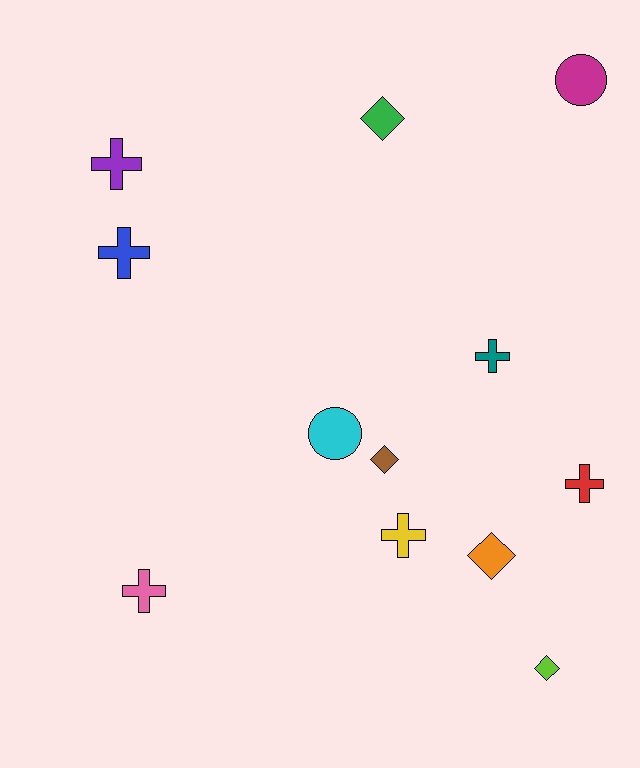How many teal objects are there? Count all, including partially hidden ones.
There is 1 teal object.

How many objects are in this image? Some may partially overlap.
There are 12 objects.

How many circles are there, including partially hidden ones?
There are 2 circles.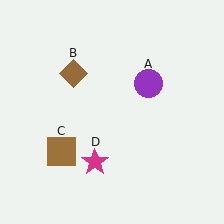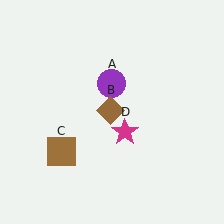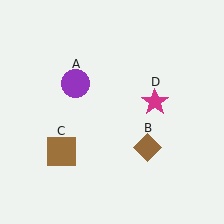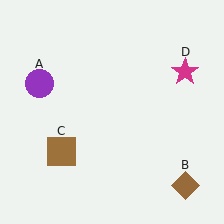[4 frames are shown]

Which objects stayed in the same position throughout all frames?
Brown square (object C) remained stationary.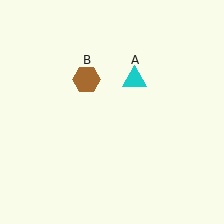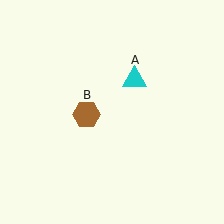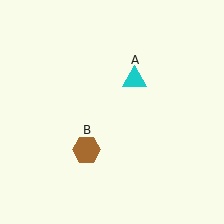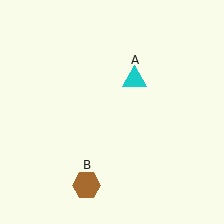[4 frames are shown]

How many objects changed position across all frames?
1 object changed position: brown hexagon (object B).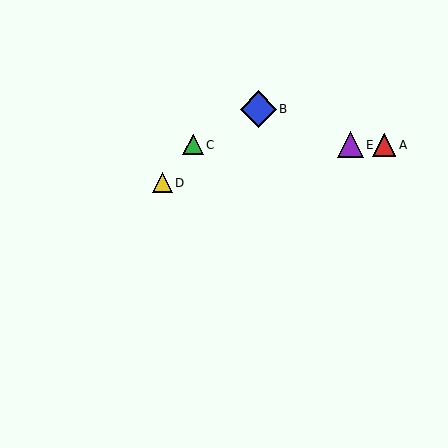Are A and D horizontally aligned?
No, A is at y≈145 and D is at y≈183.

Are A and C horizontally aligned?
Yes, both are at y≈145.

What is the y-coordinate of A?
Object A is at y≈145.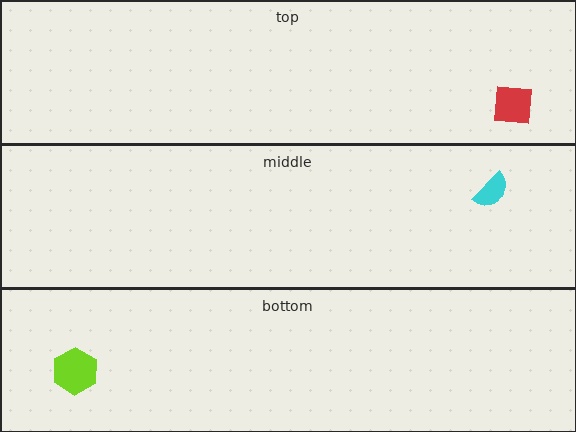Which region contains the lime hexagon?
The bottom region.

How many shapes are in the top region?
1.